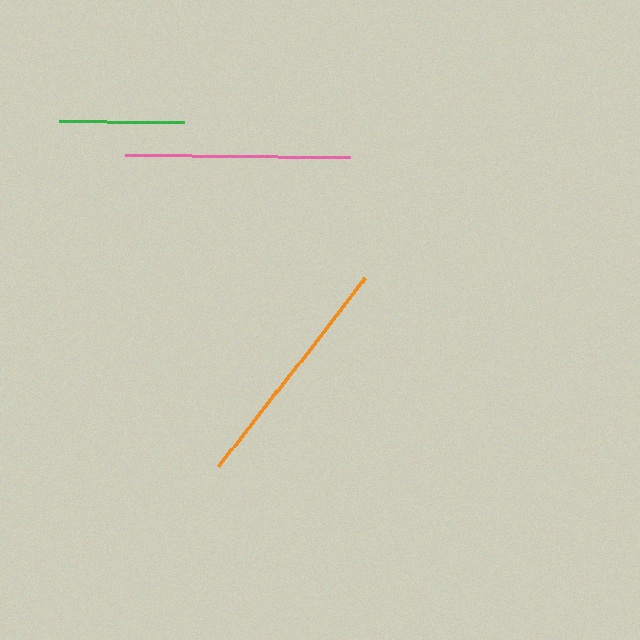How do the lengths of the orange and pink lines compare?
The orange and pink lines are approximately the same length.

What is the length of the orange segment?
The orange segment is approximately 239 pixels long.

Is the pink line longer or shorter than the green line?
The pink line is longer than the green line.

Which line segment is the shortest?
The green line is the shortest at approximately 125 pixels.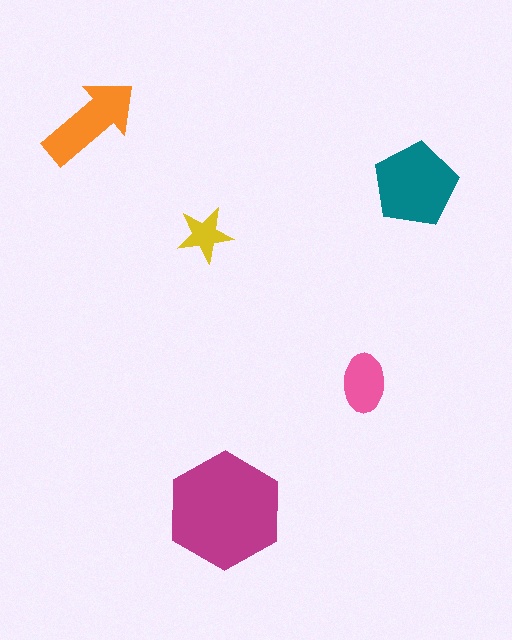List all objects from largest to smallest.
The magenta hexagon, the teal pentagon, the orange arrow, the pink ellipse, the yellow star.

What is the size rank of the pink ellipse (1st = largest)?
4th.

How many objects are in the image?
There are 5 objects in the image.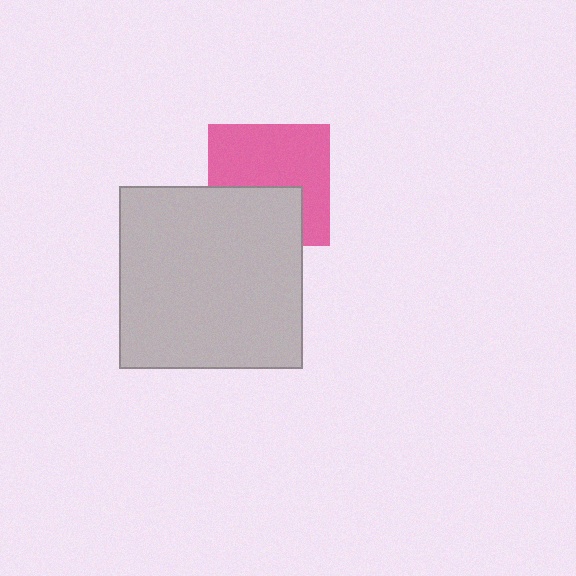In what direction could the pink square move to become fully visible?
The pink square could move up. That would shift it out from behind the light gray square entirely.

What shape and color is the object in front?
The object in front is a light gray square.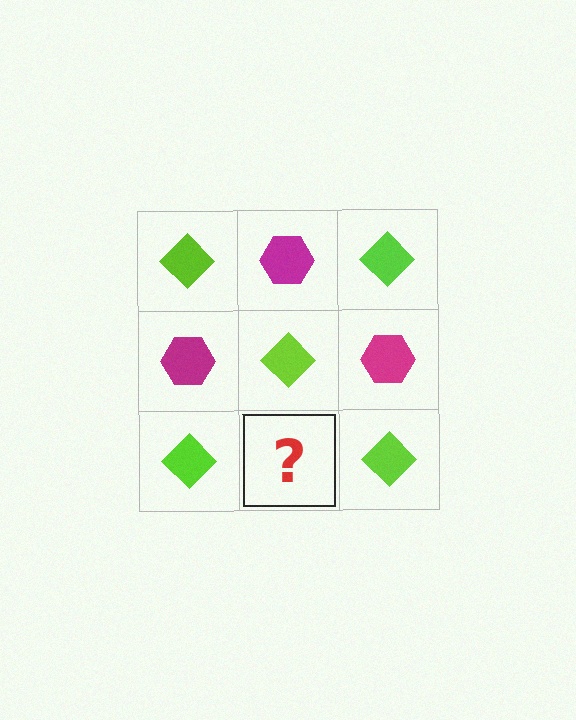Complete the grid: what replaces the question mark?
The question mark should be replaced with a magenta hexagon.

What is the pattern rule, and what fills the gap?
The rule is that it alternates lime diamond and magenta hexagon in a checkerboard pattern. The gap should be filled with a magenta hexagon.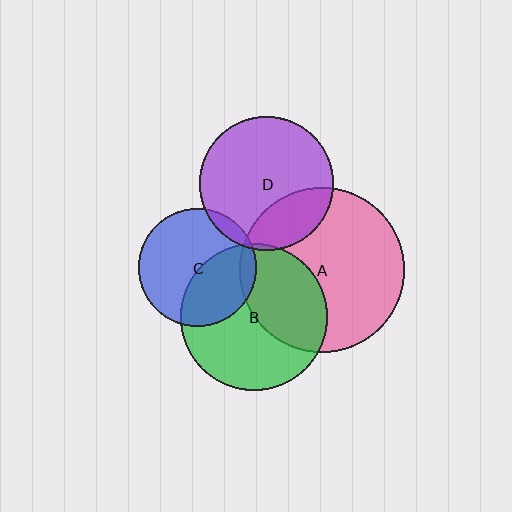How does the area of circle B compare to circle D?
Approximately 1.2 times.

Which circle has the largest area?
Circle A (pink).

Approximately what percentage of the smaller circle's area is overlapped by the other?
Approximately 40%.